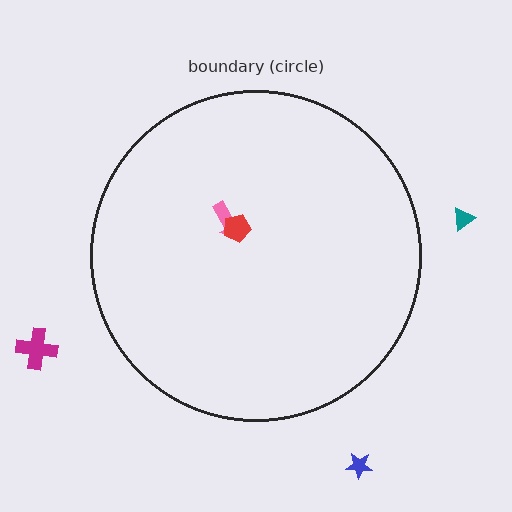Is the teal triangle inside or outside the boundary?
Outside.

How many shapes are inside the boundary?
2 inside, 3 outside.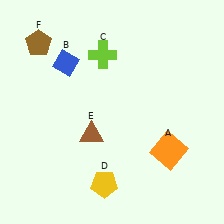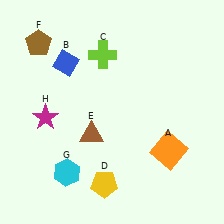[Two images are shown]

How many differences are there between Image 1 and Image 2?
There are 2 differences between the two images.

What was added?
A cyan hexagon (G), a magenta star (H) were added in Image 2.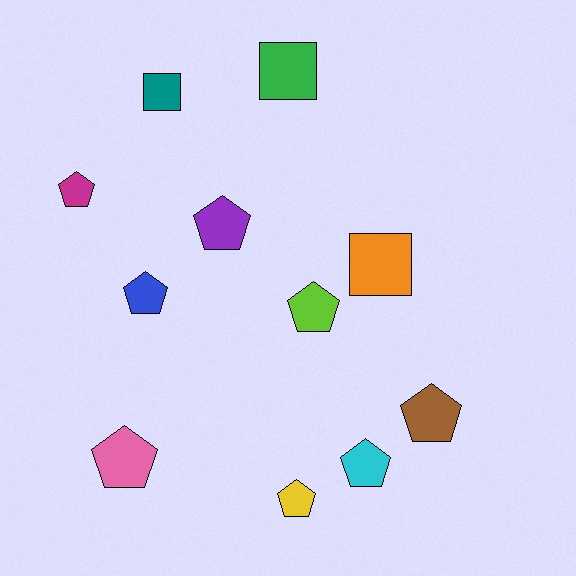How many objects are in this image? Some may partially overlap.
There are 11 objects.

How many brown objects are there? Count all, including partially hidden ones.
There is 1 brown object.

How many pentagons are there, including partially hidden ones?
There are 8 pentagons.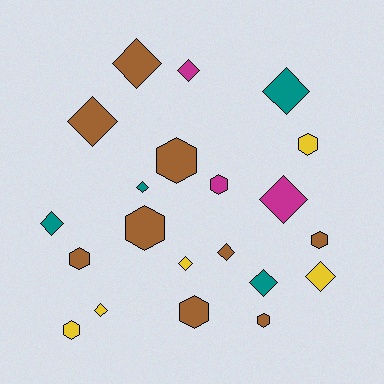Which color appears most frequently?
Brown, with 9 objects.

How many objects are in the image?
There are 21 objects.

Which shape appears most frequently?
Diamond, with 12 objects.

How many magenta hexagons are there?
There is 1 magenta hexagon.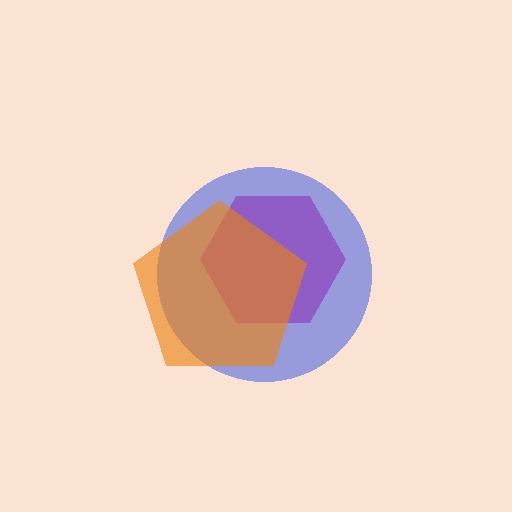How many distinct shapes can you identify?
There are 3 distinct shapes: a blue circle, a purple hexagon, an orange pentagon.